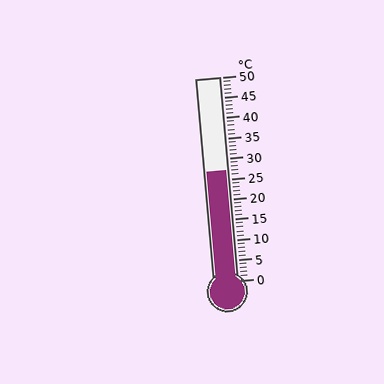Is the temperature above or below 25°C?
The temperature is above 25°C.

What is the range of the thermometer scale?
The thermometer scale ranges from 0°C to 50°C.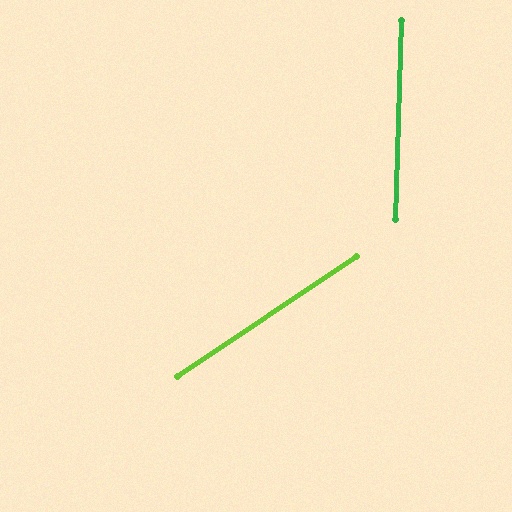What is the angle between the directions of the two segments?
Approximately 54 degrees.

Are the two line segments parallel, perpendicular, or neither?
Neither parallel nor perpendicular — they differ by about 54°.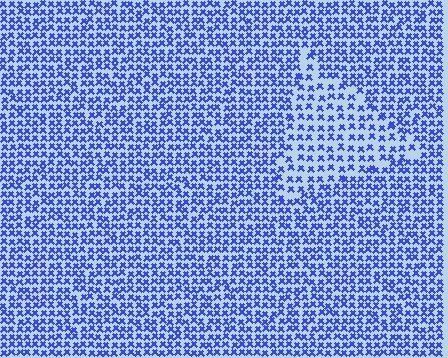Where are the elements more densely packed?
The elements are more densely packed outside the triangle boundary.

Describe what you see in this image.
The image contains small blue elements arranged at two different densities. A triangle-shaped region is visible where the elements are less densely packed than the surrounding area.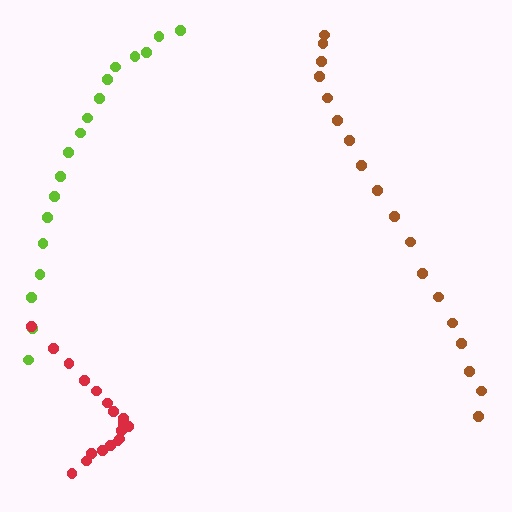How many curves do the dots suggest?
There are 3 distinct paths.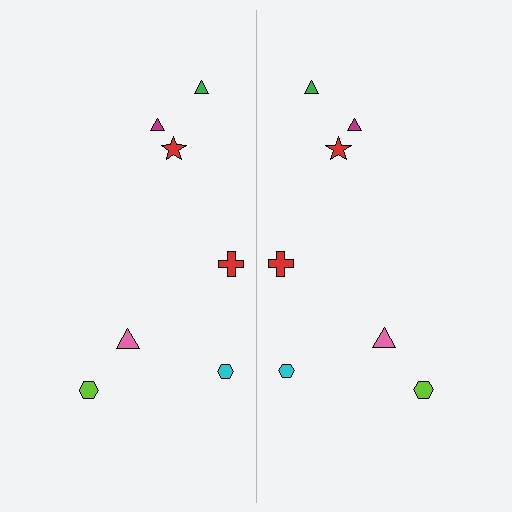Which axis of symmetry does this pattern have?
The pattern has a vertical axis of symmetry running through the center of the image.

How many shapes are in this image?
There are 14 shapes in this image.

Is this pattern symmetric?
Yes, this pattern has bilateral (reflection) symmetry.